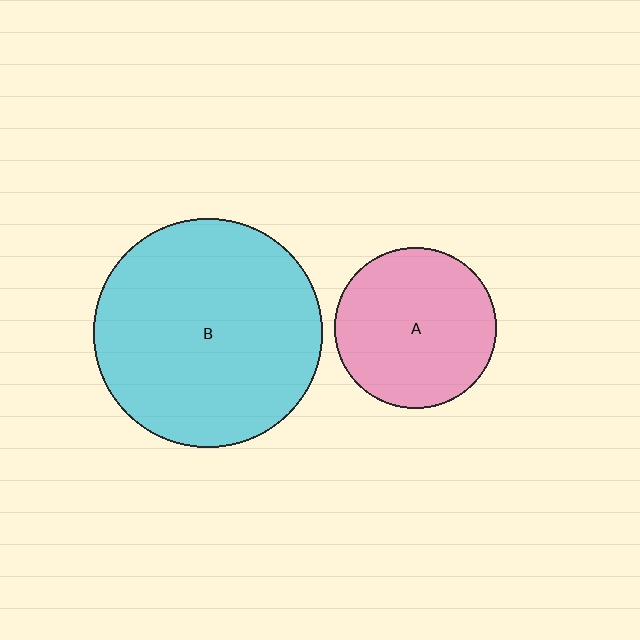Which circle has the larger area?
Circle B (cyan).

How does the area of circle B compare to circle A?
Approximately 2.0 times.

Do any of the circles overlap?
No, none of the circles overlap.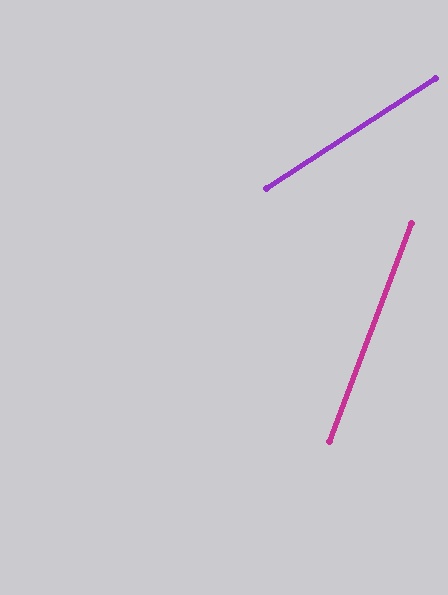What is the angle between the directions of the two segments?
Approximately 36 degrees.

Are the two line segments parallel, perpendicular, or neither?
Neither parallel nor perpendicular — they differ by about 36°.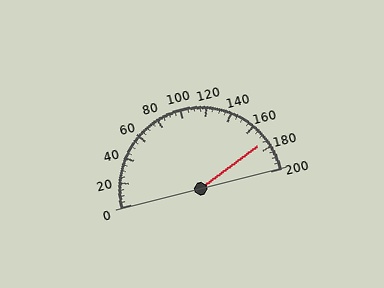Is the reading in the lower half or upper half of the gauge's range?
The reading is in the upper half of the range (0 to 200).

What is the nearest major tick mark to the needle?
The nearest major tick mark is 180.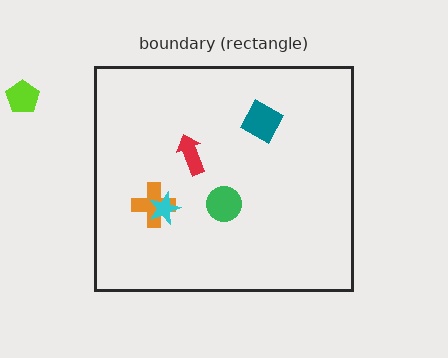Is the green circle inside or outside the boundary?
Inside.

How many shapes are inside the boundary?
5 inside, 1 outside.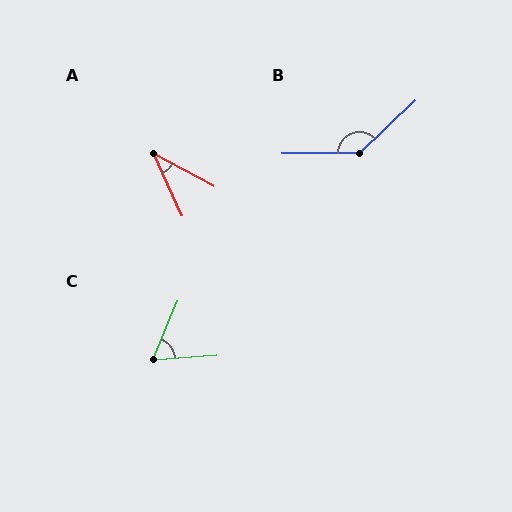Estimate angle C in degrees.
Approximately 63 degrees.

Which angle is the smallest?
A, at approximately 37 degrees.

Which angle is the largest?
B, at approximately 138 degrees.